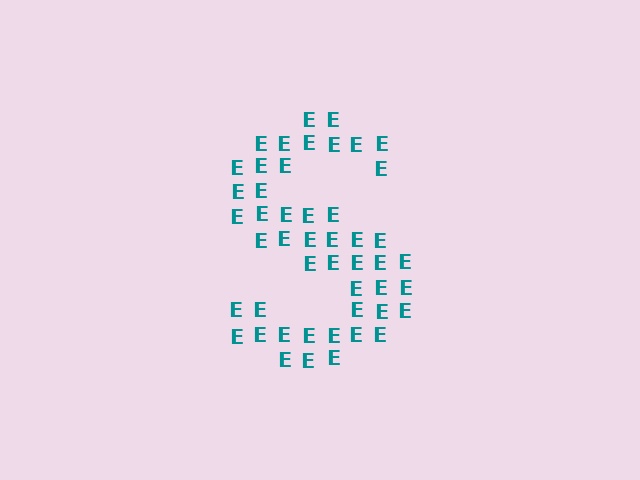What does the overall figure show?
The overall figure shows the letter S.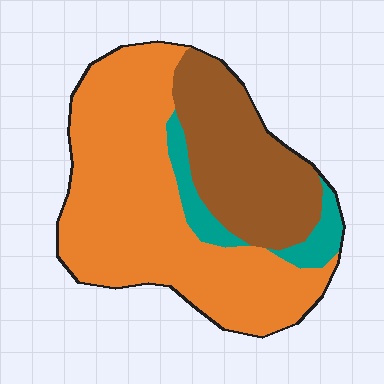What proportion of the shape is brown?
Brown covers 30% of the shape.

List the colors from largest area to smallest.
From largest to smallest: orange, brown, teal.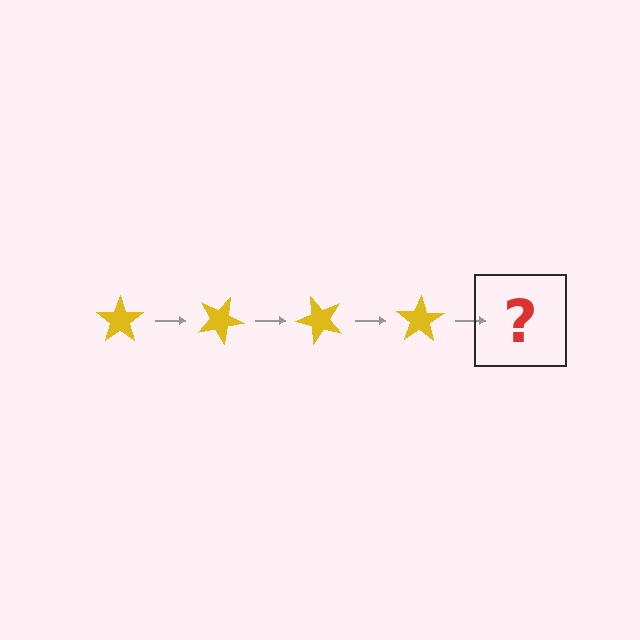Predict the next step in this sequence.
The next step is a yellow star rotated 100 degrees.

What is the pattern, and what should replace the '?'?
The pattern is that the star rotates 25 degrees each step. The '?' should be a yellow star rotated 100 degrees.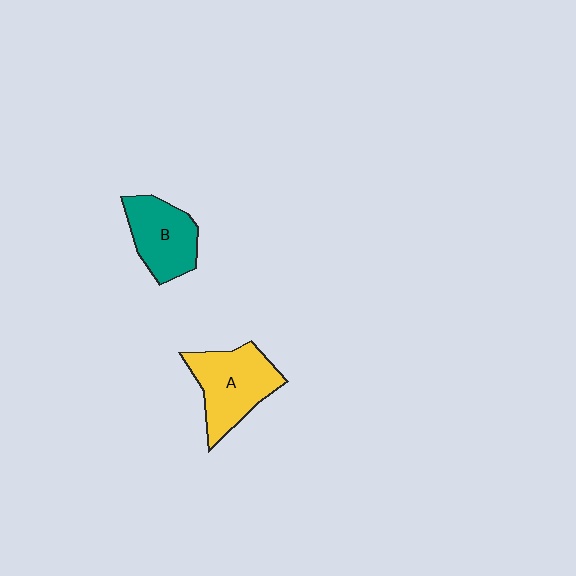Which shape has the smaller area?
Shape B (teal).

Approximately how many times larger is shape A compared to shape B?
Approximately 1.2 times.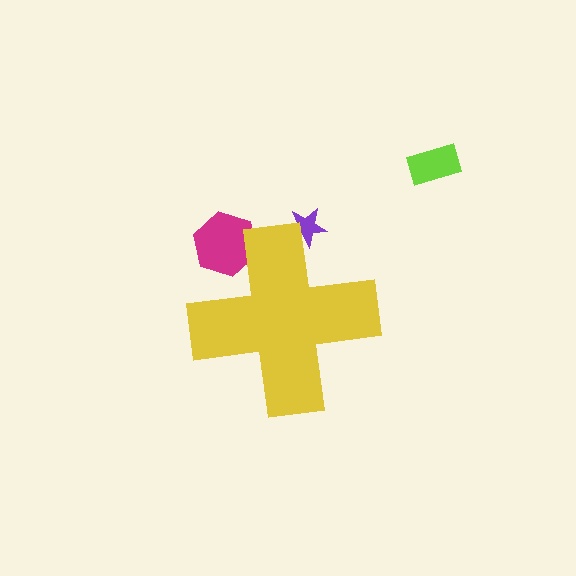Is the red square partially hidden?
Yes, the red square is partially hidden behind the yellow cross.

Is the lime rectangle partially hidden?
No, the lime rectangle is fully visible.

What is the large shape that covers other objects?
A yellow cross.